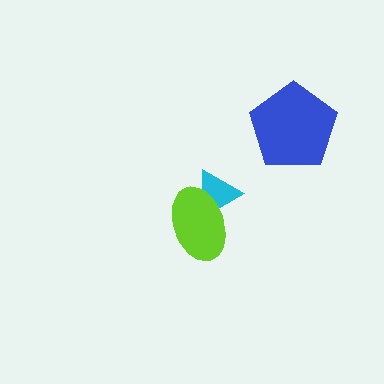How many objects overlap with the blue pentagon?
0 objects overlap with the blue pentagon.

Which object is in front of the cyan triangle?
The lime ellipse is in front of the cyan triangle.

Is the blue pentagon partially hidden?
No, no other shape covers it.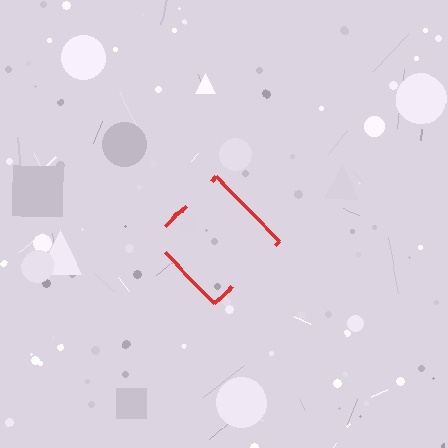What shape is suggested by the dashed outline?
The dashed outline suggests a diamond.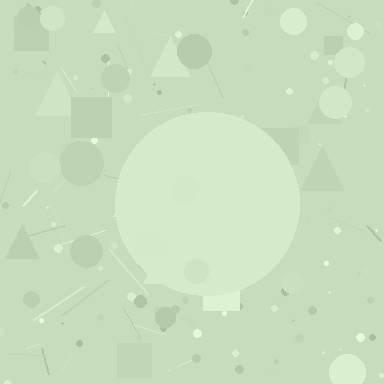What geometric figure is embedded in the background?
A circle is embedded in the background.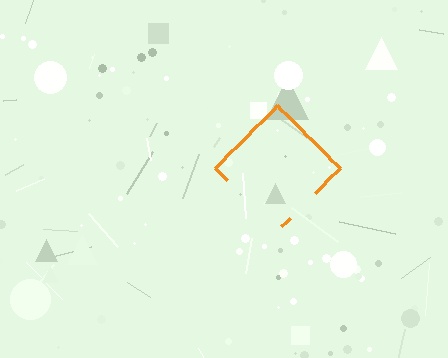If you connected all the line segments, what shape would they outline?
They would outline a diamond.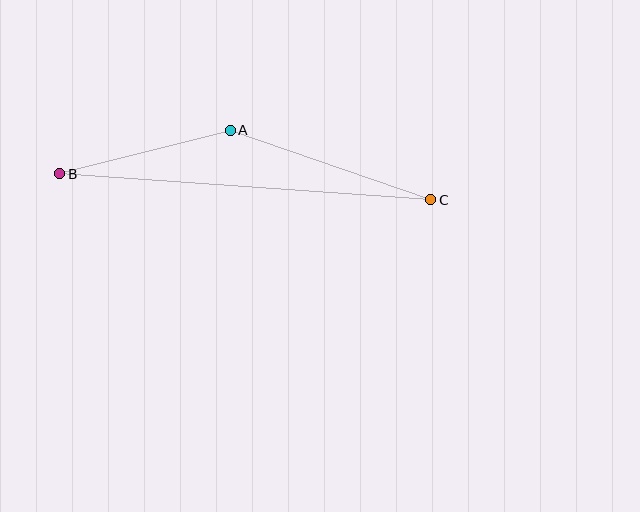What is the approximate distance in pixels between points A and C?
The distance between A and C is approximately 212 pixels.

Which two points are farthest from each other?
Points B and C are farthest from each other.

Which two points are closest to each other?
Points A and B are closest to each other.